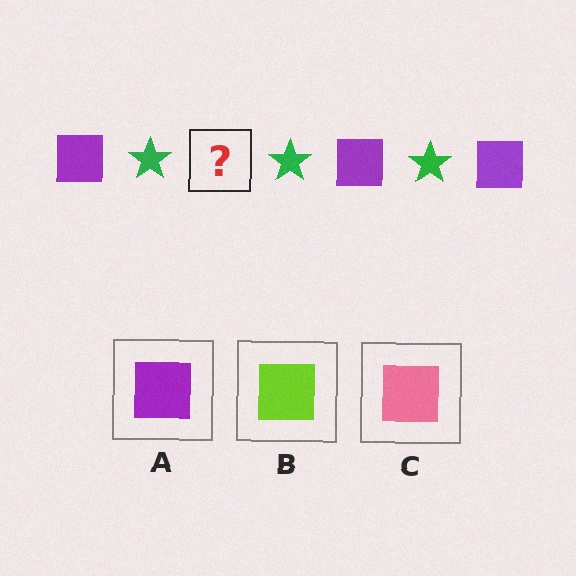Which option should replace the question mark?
Option A.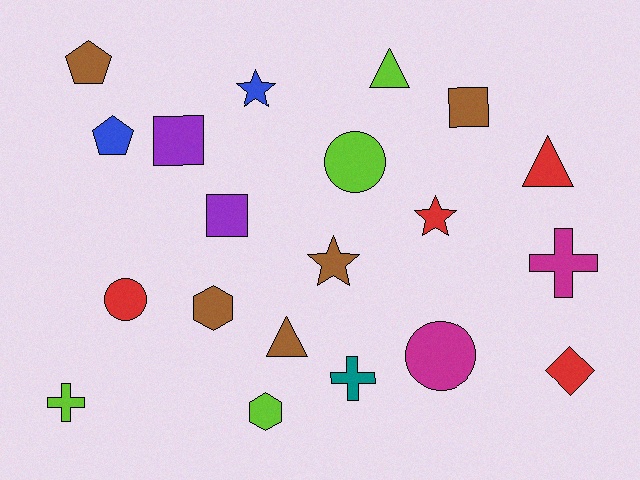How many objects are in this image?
There are 20 objects.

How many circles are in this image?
There are 3 circles.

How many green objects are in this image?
There are no green objects.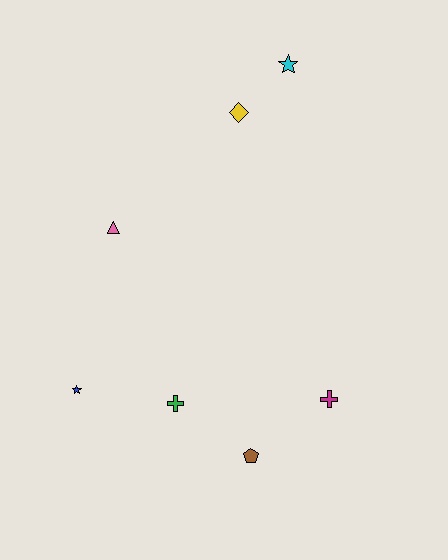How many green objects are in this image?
There is 1 green object.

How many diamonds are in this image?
There is 1 diamond.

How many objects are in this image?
There are 7 objects.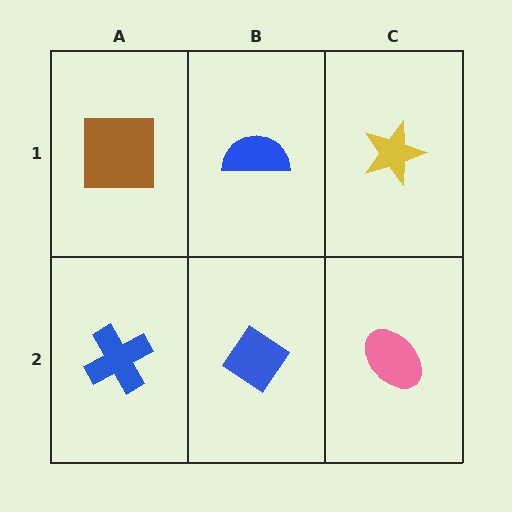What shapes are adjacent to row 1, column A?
A blue cross (row 2, column A), a blue semicircle (row 1, column B).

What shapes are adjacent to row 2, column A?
A brown square (row 1, column A), a blue diamond (row 2, column B).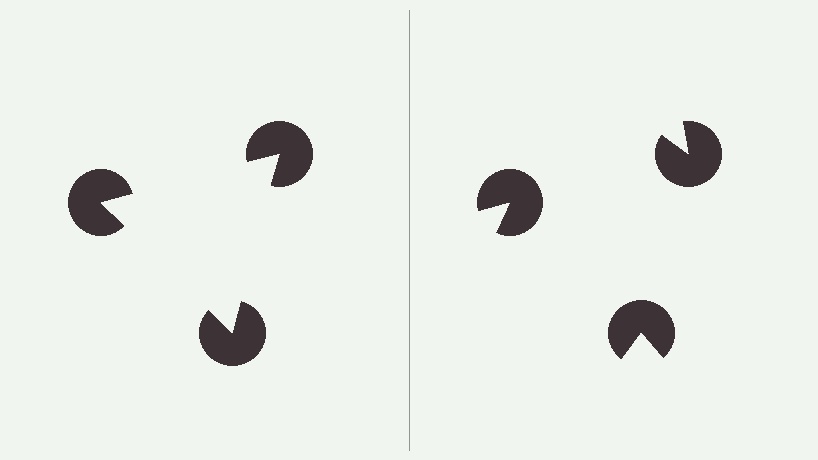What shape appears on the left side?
An illusory triangle.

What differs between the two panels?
The pac-man discs are positioned identically on both sides; only the wedge orientations differ. On the left they align to a triangle; on the right they are misaligned.